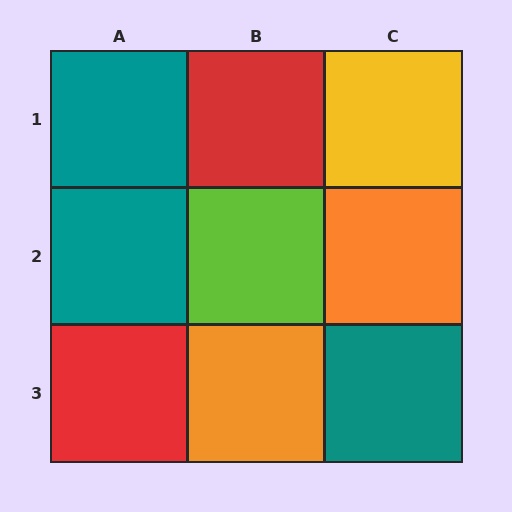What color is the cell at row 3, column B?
Orange.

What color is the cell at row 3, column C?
Teal.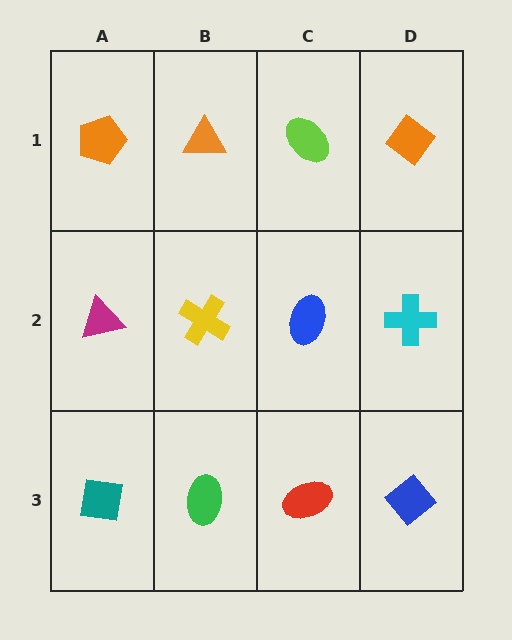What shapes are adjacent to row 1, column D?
A cyan cross (row 2, column D), a lime ellipse (row 1, column C).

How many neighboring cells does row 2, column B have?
4.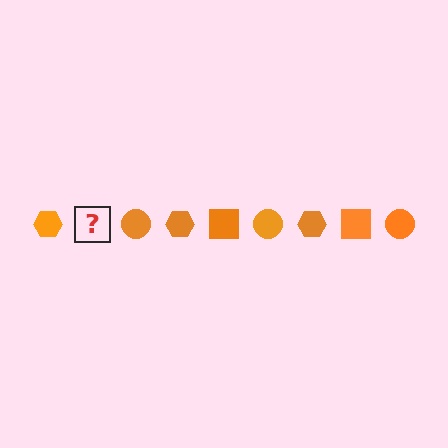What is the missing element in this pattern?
The missing element is an orange square.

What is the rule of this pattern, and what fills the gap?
The rule is that the pattern cycles through hexagon, square, circle shapes in orange. The gap should be filled with an orange square.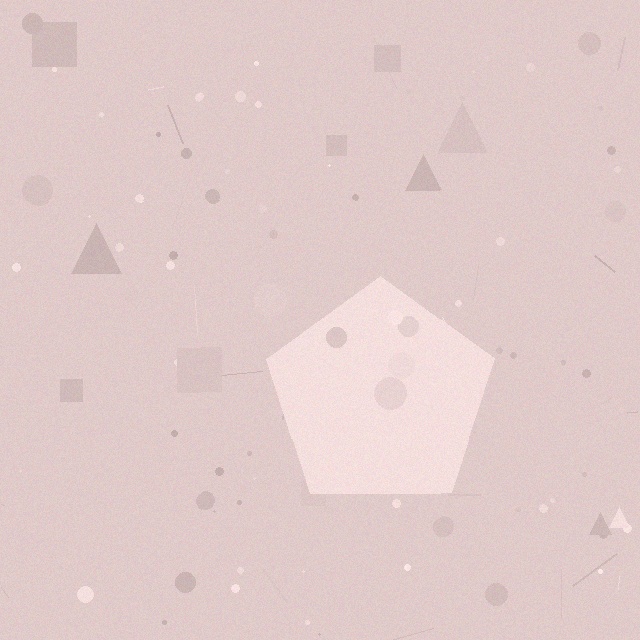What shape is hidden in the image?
A pentagon is hidden in the image.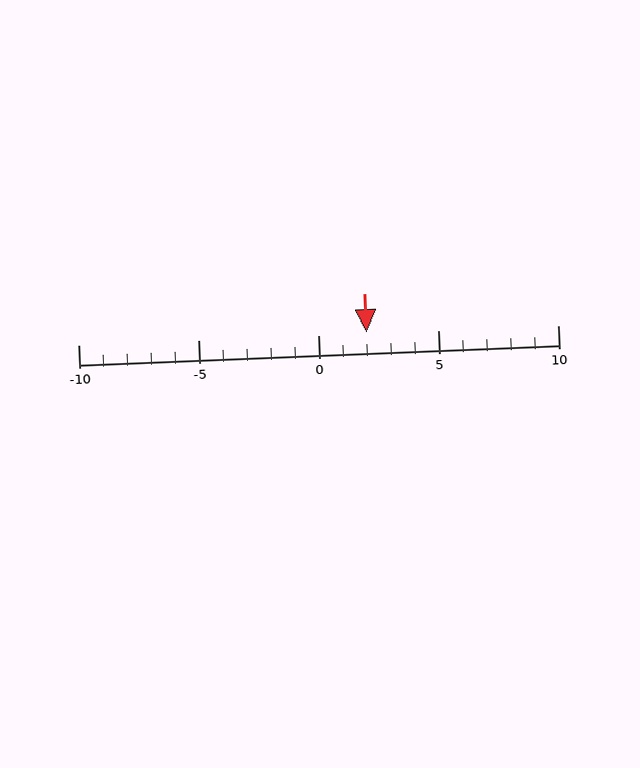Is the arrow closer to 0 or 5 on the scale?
The arrow is closer to 0.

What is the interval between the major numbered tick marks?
The major tick marks are spaced 5 units apart.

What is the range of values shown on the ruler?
The ruler shows values from -10 to 10.